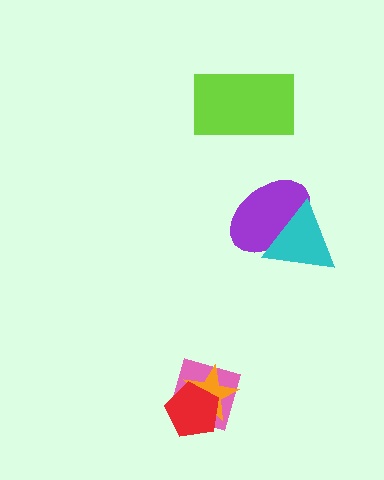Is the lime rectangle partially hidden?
No, no other shape covers it.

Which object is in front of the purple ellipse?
The cyan triangle is in front of the purple ellipse.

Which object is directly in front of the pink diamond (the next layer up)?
The orange star is directly in front of the pink diamond.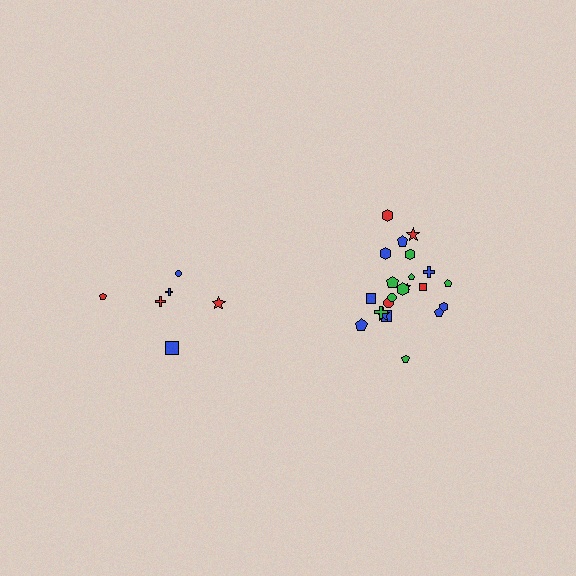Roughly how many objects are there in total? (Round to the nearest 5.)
Roughly 30 objects in total.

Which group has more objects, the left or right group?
The right group.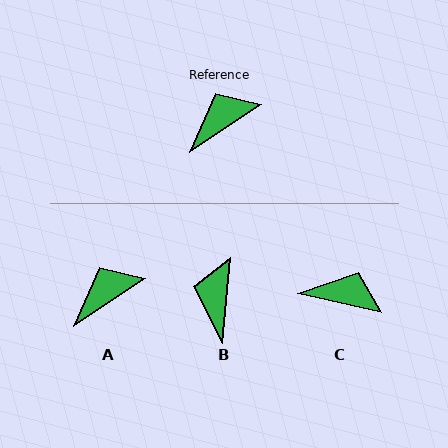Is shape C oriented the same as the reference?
No, it is off by about 46 degrees.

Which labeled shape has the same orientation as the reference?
A.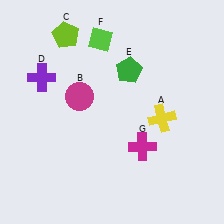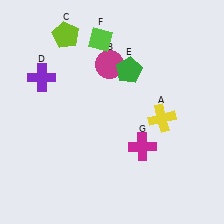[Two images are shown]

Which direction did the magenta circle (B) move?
The magenta circle (B) moved up.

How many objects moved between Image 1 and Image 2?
1 object moved between the two images.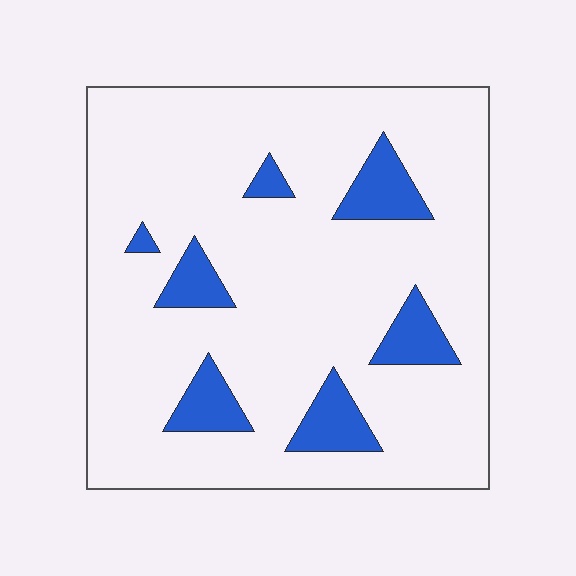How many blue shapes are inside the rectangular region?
7.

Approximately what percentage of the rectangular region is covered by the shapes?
Approximately 15%.